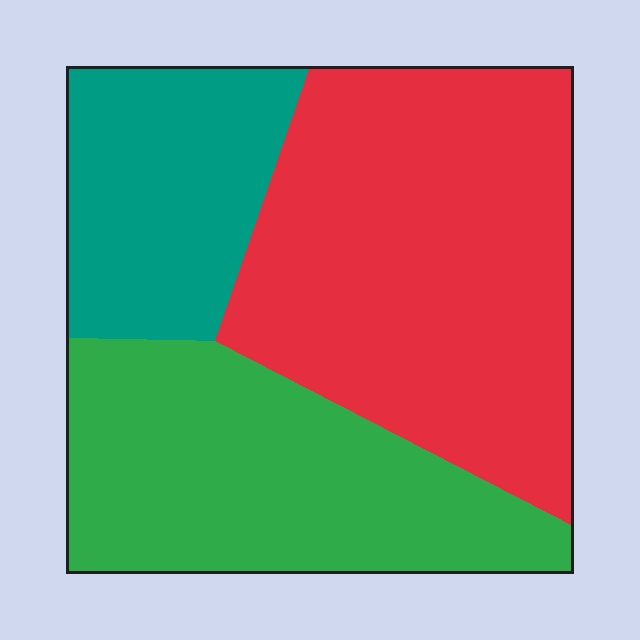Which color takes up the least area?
Teal, at roughly 20%.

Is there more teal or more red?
Red.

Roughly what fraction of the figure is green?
Green takes up between a quarter and a half of the figure.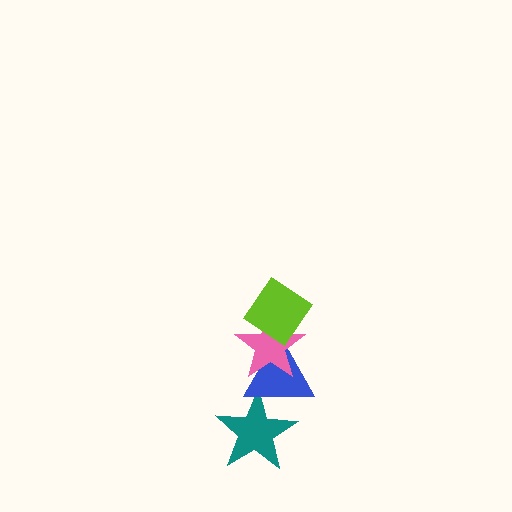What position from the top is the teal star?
The teal star is 4th from the top.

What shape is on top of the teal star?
The blue triangle is on top of the teal star.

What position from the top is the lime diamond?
The lime diamond is 1st from the top.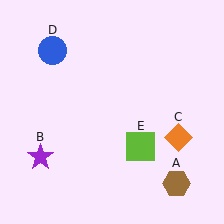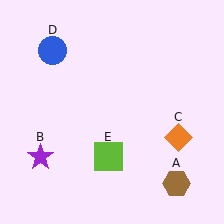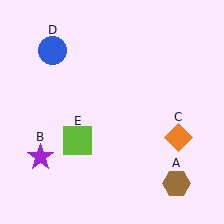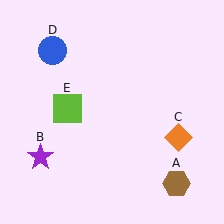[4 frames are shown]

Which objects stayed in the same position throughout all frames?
Brown hexagon (object A) and purple star (object B) and orange diamond (object C) and blue circle (object D) remained stationary.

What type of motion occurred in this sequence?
The lime square (object E) rotated clockwise around the center of the scene.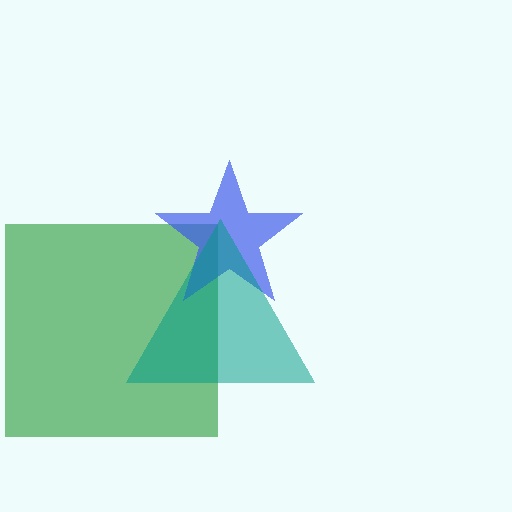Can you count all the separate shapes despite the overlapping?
Yes, there are 3 separate shapes.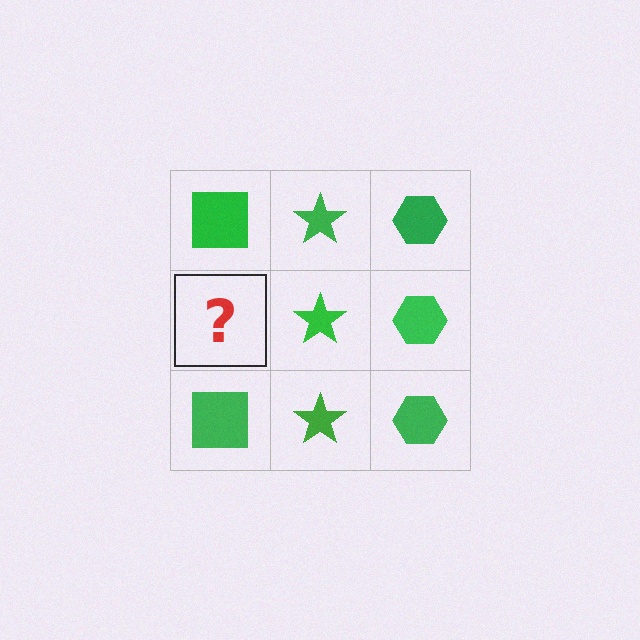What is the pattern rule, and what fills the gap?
The rule is that each column has a consistent shape. The gap should be filled with a green square.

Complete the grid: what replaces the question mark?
The question mark should be replaced with a green square.